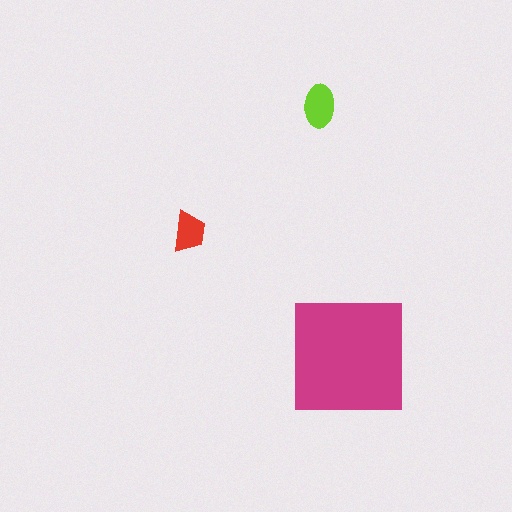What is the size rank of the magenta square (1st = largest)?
1st.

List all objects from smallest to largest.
The red trapezoid, the lime ellipse, the magenta square.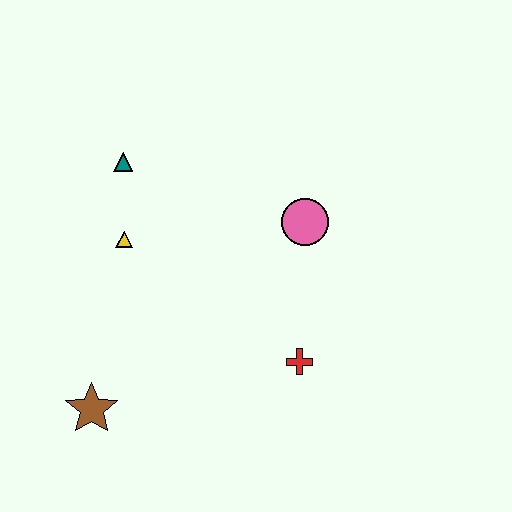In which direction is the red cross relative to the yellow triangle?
The red cross is to the right of the yellow triangle.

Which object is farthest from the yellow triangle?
The red cross is farthest from the yellow triangle.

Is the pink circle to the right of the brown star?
Yes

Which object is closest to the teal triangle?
The yellow triangle is closest to the teal triangle.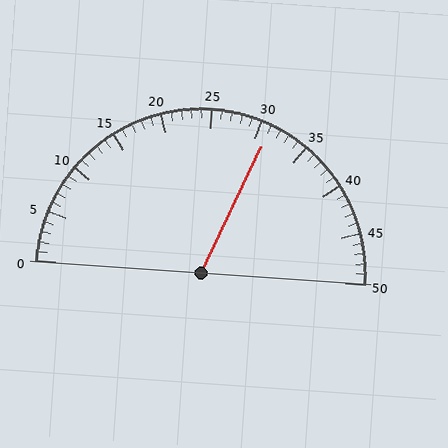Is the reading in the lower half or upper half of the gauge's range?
The reading is in the upper half of the range (0 to 50).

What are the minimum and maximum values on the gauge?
The gauge ranges from 0 to 50.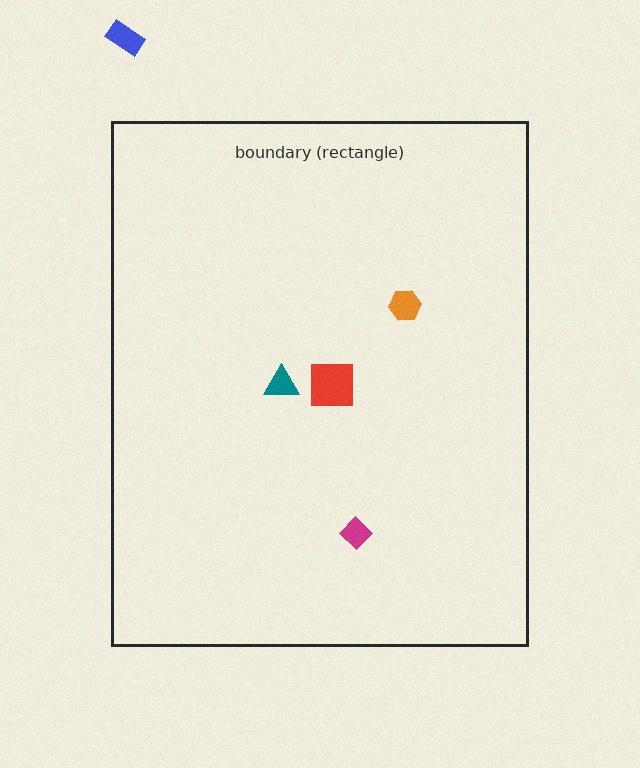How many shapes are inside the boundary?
4 inside, 1 outside.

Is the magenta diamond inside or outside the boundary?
Inside.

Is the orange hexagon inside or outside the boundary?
Inside.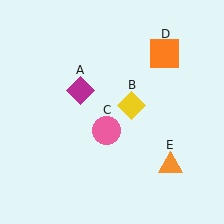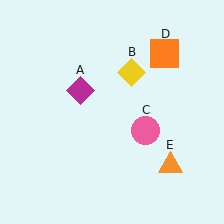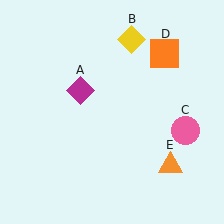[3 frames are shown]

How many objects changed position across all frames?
2 objects changed position: yellow diamond (object B), pink circle (object C).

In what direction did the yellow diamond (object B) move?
The yellow diamond (object B) moved up.